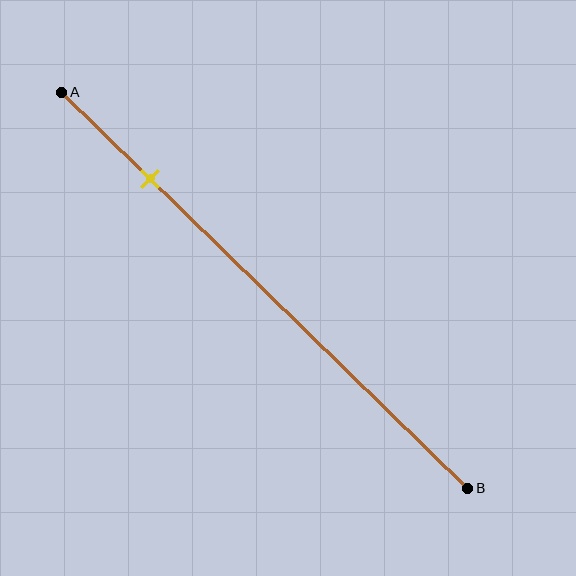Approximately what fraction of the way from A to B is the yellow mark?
The yellow mark is approximately 20% of the way from A to B.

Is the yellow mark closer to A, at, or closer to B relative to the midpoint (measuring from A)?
The yellow mark is closer to point A than the midpoint of segment AB.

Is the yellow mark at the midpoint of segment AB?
No, the mark is at about 20% from A, not at the 50% midpoint.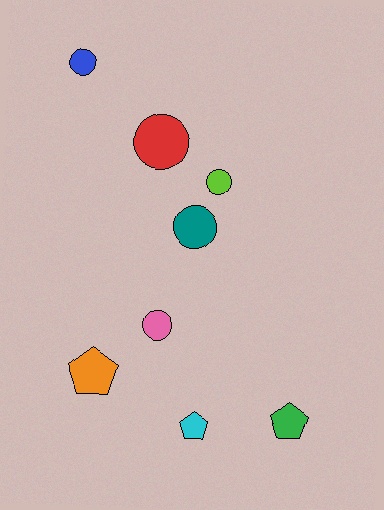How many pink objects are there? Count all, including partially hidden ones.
There is 1 pink object.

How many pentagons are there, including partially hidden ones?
There are 3 pentagons.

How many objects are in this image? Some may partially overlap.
There are 8 objects.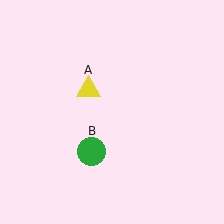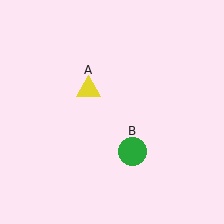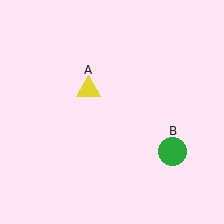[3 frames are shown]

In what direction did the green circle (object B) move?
The green circle (object B) moved right.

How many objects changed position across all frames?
1 object changed position: green circle (object B).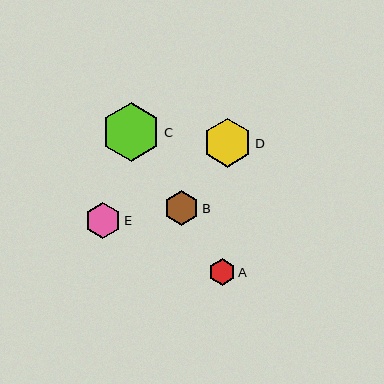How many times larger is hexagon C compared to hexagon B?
Hexagon C is approximately 1.7 times the size of hexagon B.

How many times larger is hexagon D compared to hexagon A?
Hexagon D is approximately 1.9 times the size of hexagon A.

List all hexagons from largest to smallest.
From largest to smallest: C, D, E, B, A.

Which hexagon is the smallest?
Hexagon A is the smallest with a size of approximately 26 pixels.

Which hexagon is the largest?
Hexagon C is the largest with a size of approximately 59 pixels.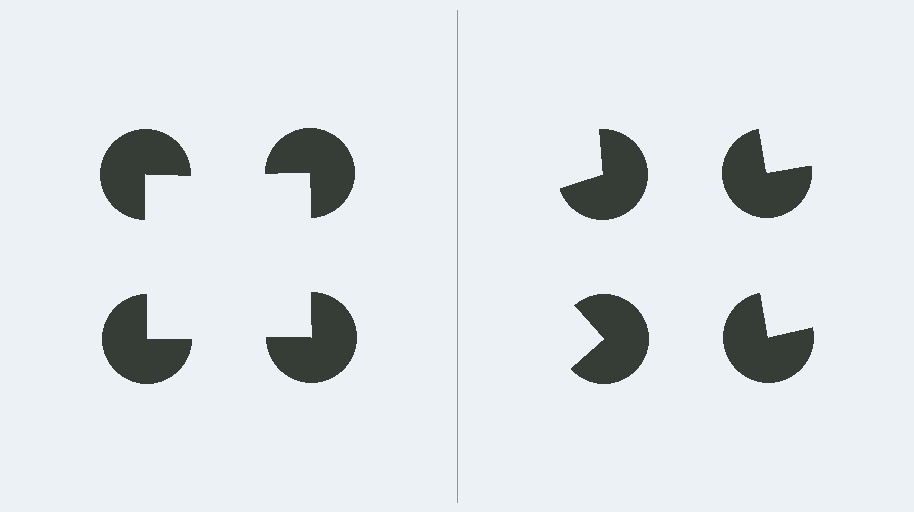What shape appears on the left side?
An illusory square.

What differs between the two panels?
The pac-man discs are positioned identically on both sides; only the wedge orientations differ. On the left they align to a square; on the right they are misaligned.